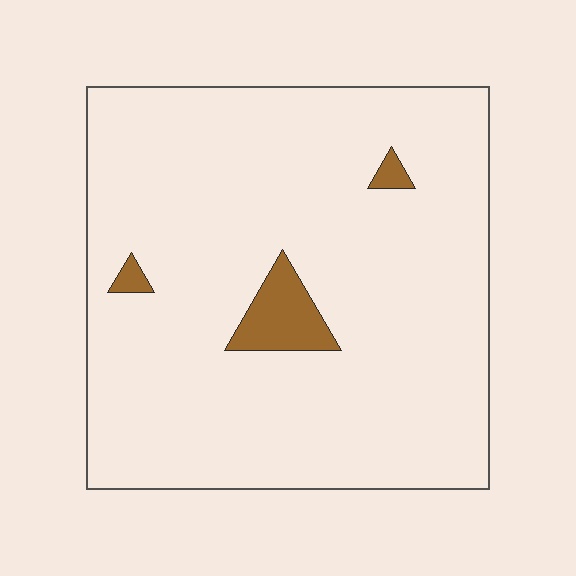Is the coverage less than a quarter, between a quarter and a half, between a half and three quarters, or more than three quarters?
Less than a quarter.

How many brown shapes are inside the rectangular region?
3.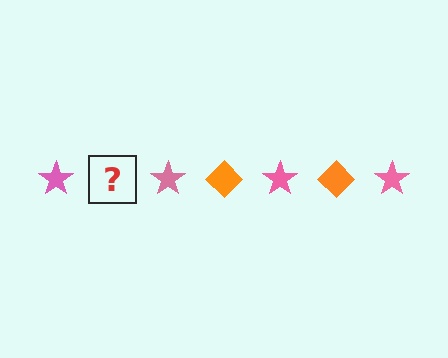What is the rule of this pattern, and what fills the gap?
The rule is that the pattern alternates between pink star and orange diamond. The gap should be filled with an orange diamond.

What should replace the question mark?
The question mark should be replaced with an orange diamond.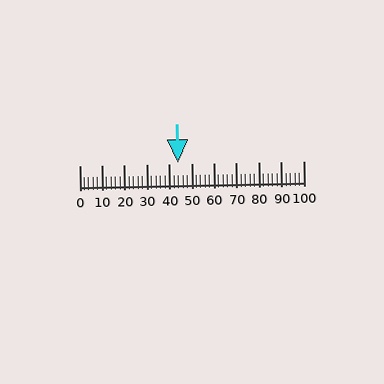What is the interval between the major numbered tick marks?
The major tick marks are spaced 10 units apart.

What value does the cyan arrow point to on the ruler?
The cyan arrow points to approximately 44.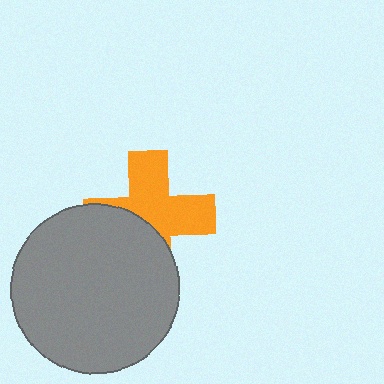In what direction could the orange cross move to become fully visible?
The orange cross could move toward the upper-right. That would shift it out from behind the gray circle entirely.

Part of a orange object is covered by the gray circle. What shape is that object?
It is a cross.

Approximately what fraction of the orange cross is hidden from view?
Roughly 42% of the orange cross is hidden behind the gray circle.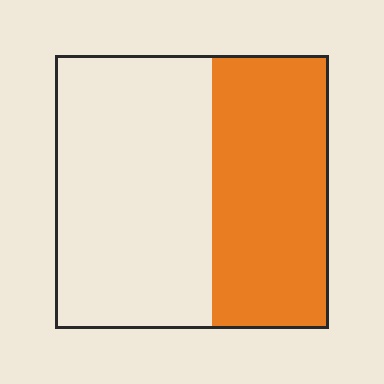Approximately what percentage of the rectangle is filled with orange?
Approximately 45%.